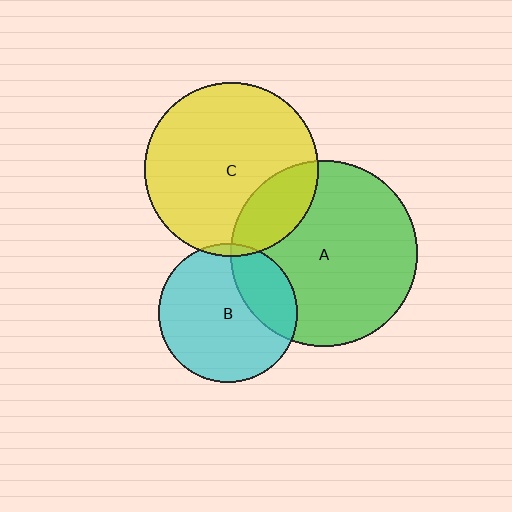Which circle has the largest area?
Circle A (green).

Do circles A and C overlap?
Yes.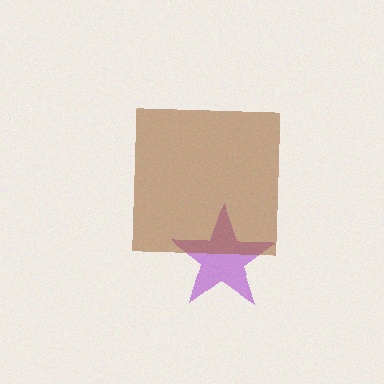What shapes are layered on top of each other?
The layered shapes are: a purple star, a brown square.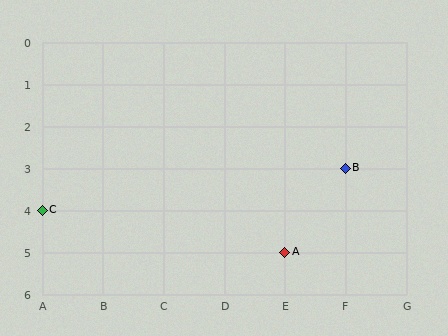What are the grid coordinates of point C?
Point C is at grid coordinates (A, 4).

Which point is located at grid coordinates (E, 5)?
Point A is at (E, 5).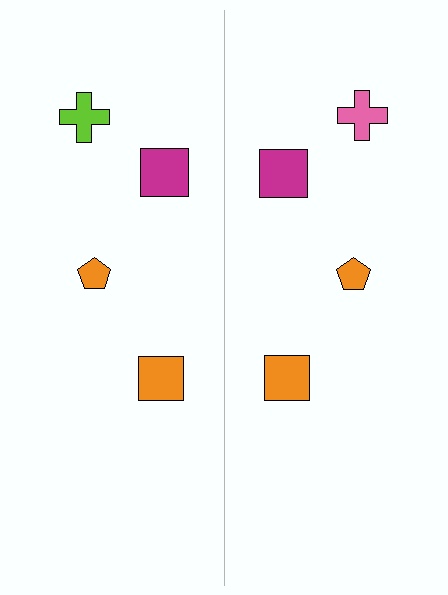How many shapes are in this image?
There are 8 shapes in this image.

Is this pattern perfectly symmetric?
No, the pattern is not perfectly symmetric. The pink cross on the right side breaks the symmetry — its mirror counterpart is lime.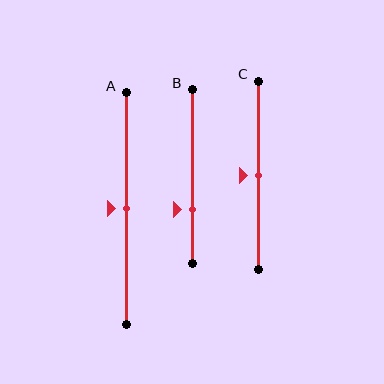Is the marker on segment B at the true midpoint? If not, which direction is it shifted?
No, the marker on segment B is shifted downward by about 19% of the segment length.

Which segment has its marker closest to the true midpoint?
Segment A has its marker closest to the true midpoint.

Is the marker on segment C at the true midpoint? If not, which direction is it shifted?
Yes, the marker on segment C is at the true midpoint.